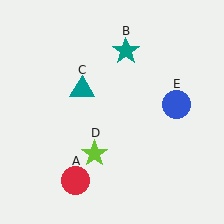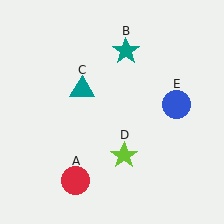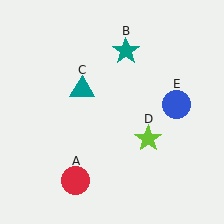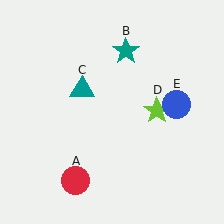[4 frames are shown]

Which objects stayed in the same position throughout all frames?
Red circle (object A) and teal star (object B) and teal triangle (object C) and blue circle (object E) remained stationary.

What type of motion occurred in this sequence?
The lime star (object D) rotated counterclockwise around the center of the scene.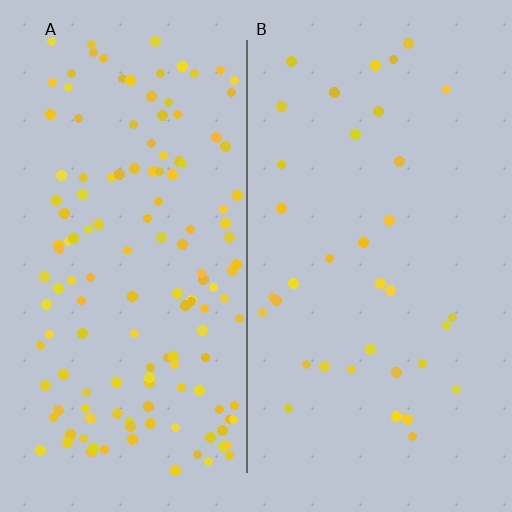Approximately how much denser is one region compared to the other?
Approximately 4.0× — region A over region B.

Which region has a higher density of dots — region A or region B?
A (the left).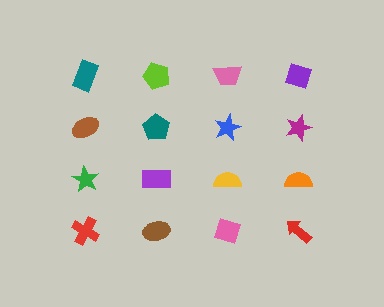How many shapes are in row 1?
4 shapes.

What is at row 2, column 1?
A brown ellipse.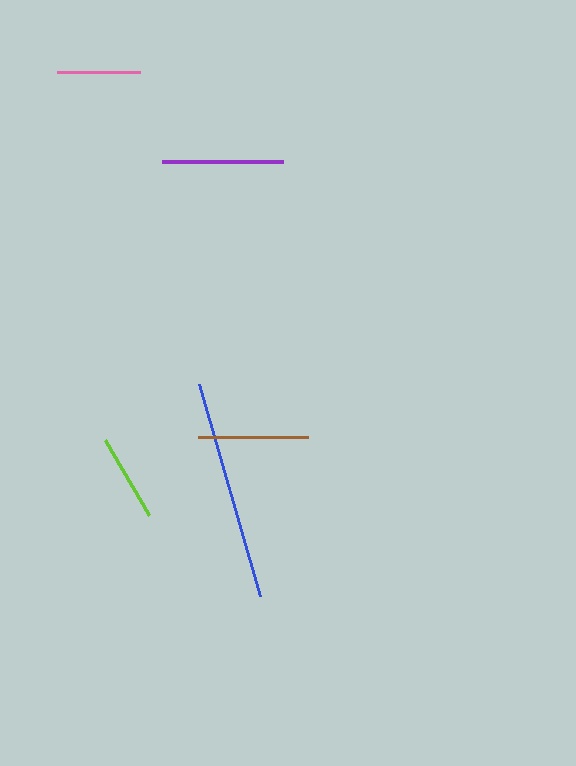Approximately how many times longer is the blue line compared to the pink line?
The blue line is approximately 2.6 times the length of the pink line.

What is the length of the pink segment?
The pink segment is approximately 84 pixels long.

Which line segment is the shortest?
The pink line is the shortest at approximately 84 pixels.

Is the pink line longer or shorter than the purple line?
The purple line is longer than the pink line.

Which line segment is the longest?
The blue line is the longest at approximately 220 pixels.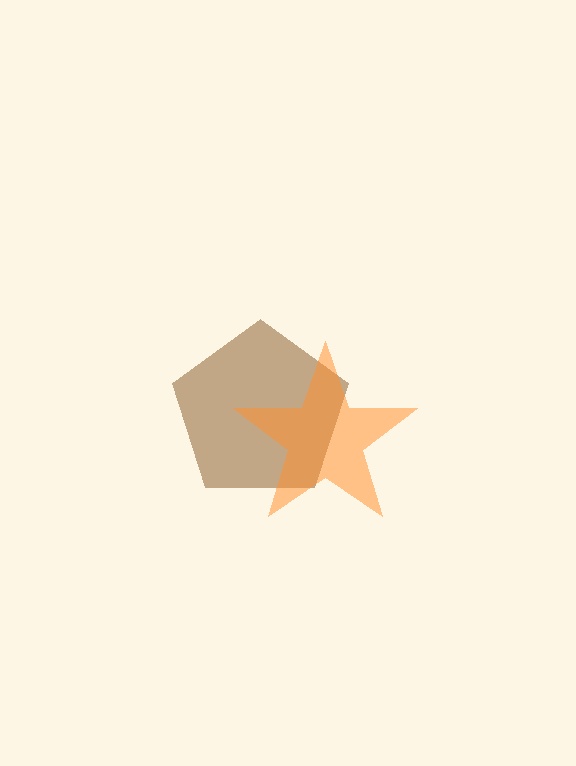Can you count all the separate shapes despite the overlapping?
Yes, there are 2 separate shapes.